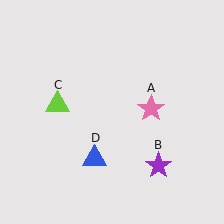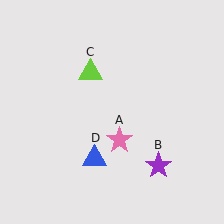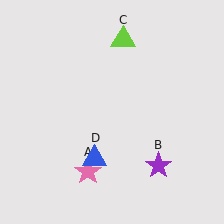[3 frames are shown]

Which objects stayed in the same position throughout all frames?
Purple star (object B) and blue triangle (object D) remained stationary.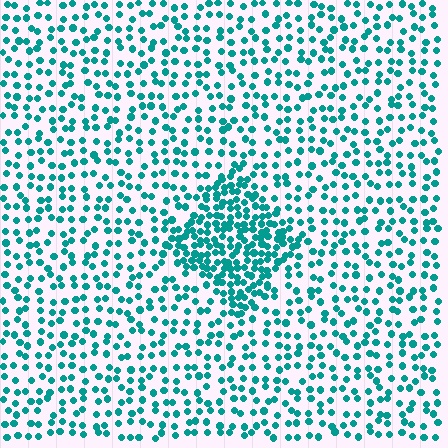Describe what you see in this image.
The image contains small teal elements arranged at two different densities. A diamond-shaped region is visible where the elements are more densely packed than the surrounding area.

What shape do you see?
I see a diamond.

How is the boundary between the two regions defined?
The boundary is defined by a change in element density (approximately 2.2x ratio). All elements are the same color, size, and shape.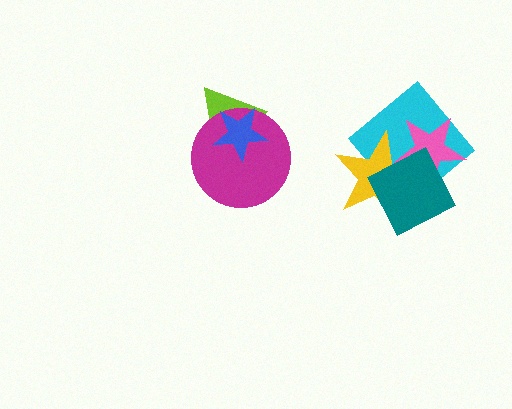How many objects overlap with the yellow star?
3 objects overlap with the yellow star.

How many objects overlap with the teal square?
3 objects overlap with the teal square.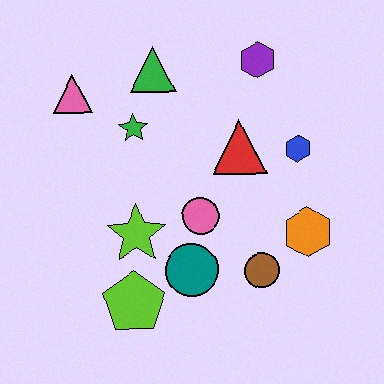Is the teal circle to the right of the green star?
Yes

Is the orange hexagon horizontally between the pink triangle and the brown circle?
No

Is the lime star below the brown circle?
No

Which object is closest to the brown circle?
The orange hexagon is closest to the brown circle.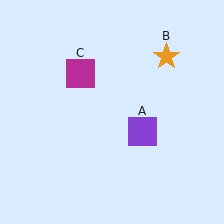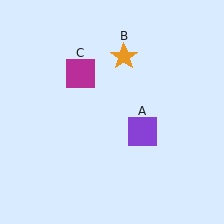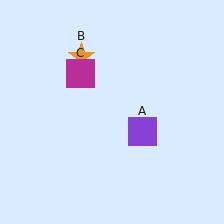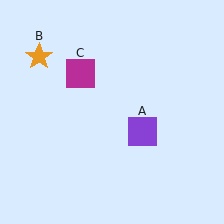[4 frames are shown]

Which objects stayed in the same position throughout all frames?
Purple square (object A) and magenta square (object C) remained stationary.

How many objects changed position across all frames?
1 object changed position: orange star (object B).